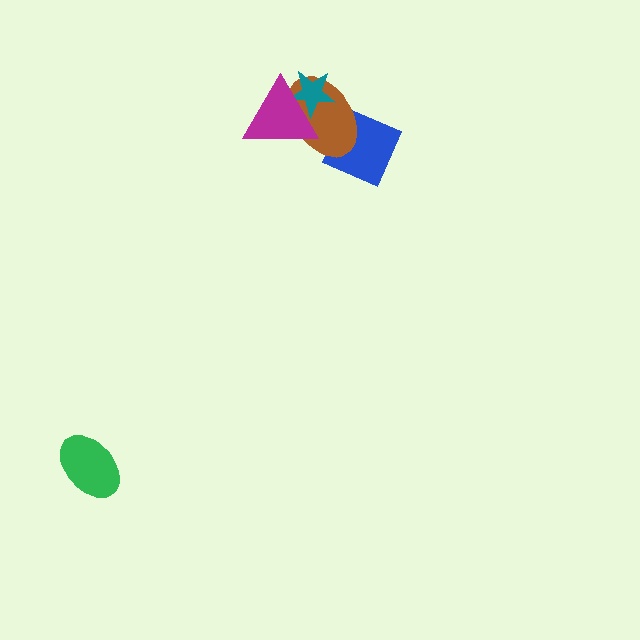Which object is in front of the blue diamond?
The brown ellipse is in front of the blue diamond.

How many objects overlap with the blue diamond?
1 object overlaps with the blue diamond.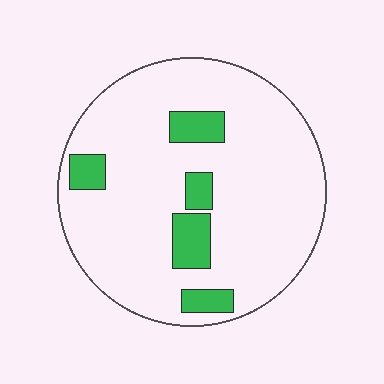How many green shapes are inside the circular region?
5.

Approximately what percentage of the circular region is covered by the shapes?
Approximately 15%.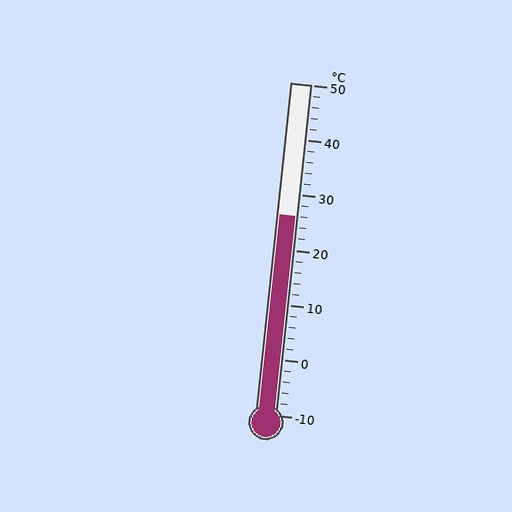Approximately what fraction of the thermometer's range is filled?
The thermometer is filled to approximately 60% of its range.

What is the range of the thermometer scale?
The thermometer scale ranges from -10°C to 50°C.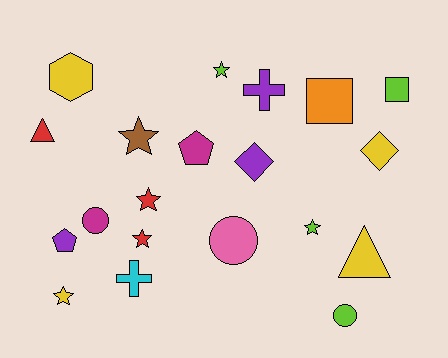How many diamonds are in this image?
There are 2 diamonds.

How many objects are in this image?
There are 20 objects.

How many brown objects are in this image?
There is 1 brown object.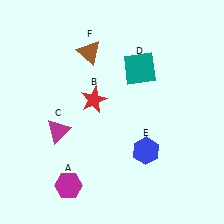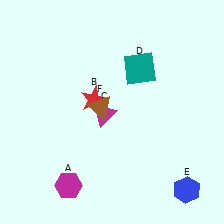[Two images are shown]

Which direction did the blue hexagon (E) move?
The blue hexagon (E) moved right.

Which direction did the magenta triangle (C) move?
The magenta triangle (C) moved right.